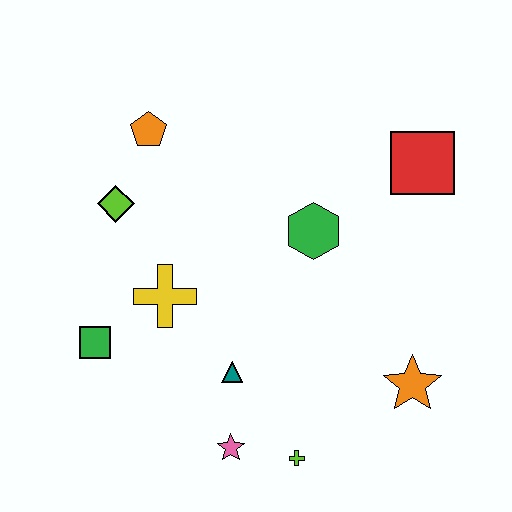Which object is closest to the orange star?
The lime cross is closest to the orange star.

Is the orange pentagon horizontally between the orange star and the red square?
No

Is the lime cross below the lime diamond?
Yes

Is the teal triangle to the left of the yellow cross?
No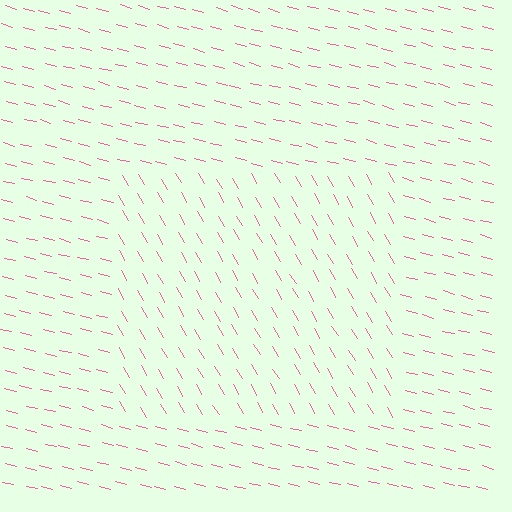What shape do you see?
I see a rectangle.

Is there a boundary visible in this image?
Yes, there is a texture boundary formed by a change in line orientation.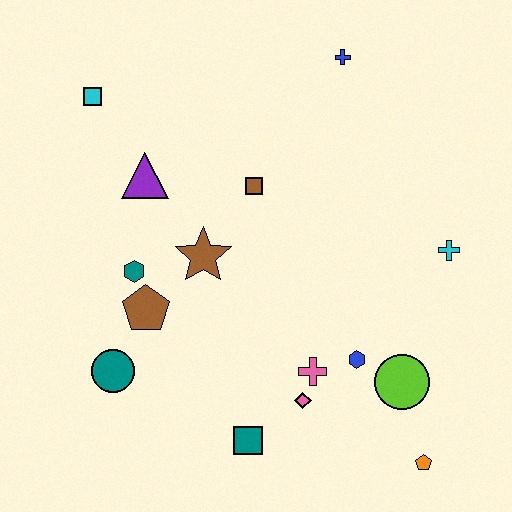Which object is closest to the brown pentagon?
The teal hexagon is closest to the brown pentagon.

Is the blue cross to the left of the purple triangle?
No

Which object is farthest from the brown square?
The orange pentagon is farthest from the brown square.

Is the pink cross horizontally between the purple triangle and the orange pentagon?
Yes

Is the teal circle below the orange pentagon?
No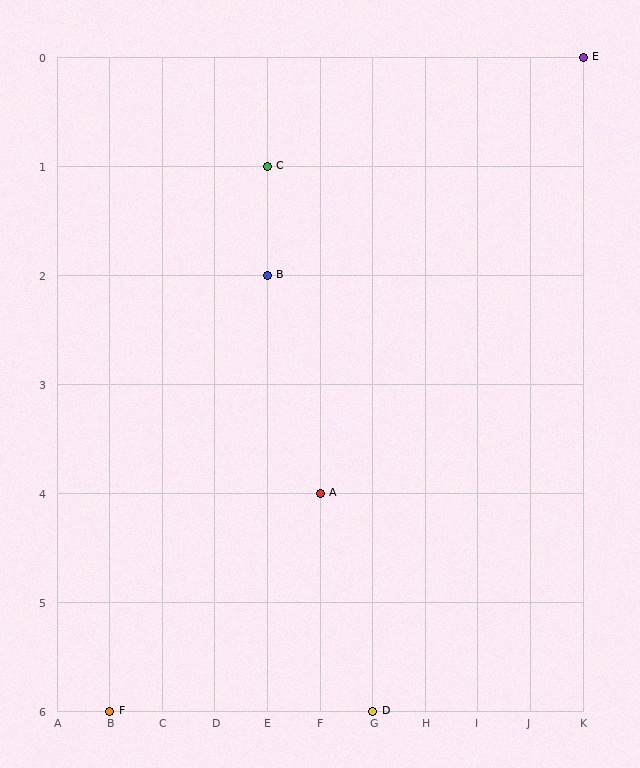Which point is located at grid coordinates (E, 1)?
Point C is at (E, 1).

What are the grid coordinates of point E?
Point E is at grid coordinates (K, 0).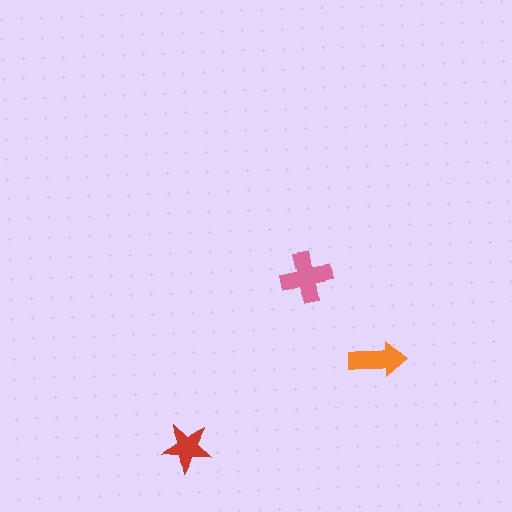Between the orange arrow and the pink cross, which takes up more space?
The pink cross.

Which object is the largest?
The pink cross.